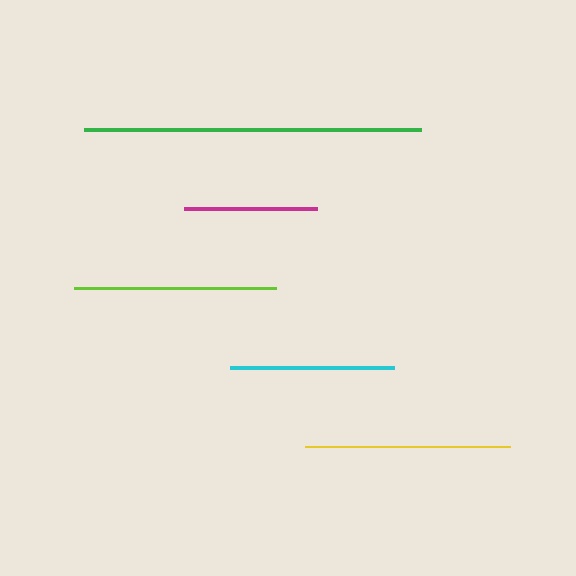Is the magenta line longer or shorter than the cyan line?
The cyan line is longer than the magenta line.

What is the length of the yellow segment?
The yellow segment is approximately 205 pixels long.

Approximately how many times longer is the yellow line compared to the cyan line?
The yellow line is approximately 1.2 times the length of the cyan line.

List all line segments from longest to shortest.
From longest to shortest: green, yellow, lime, cyan, magenta.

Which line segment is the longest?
The green line is the longest at approximately 337 pixels.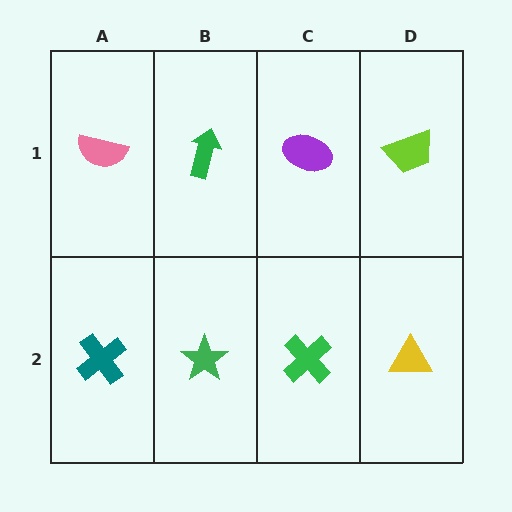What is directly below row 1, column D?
A yellow triangle.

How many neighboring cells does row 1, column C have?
3.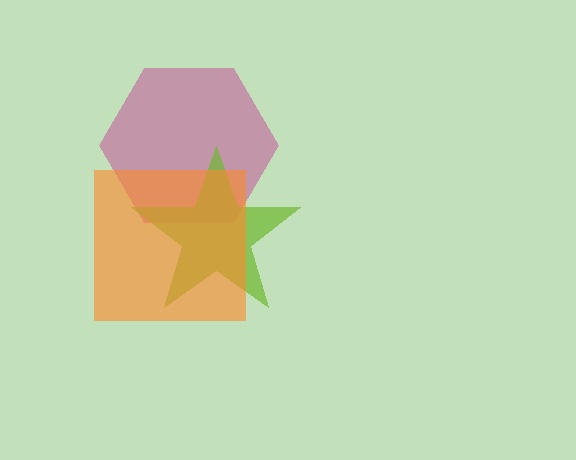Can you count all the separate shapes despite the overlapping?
Yes, there are 3 separate shapes.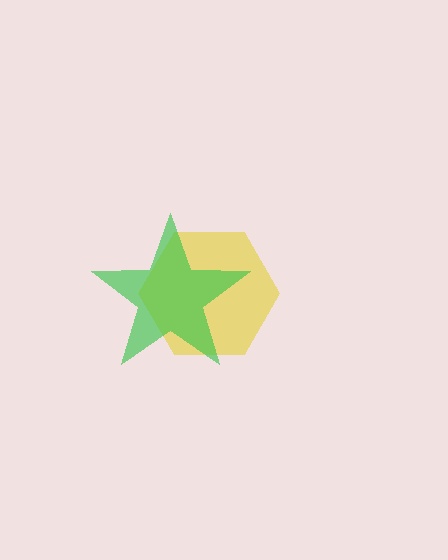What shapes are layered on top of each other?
The layered shapes are: a yellow hexagon, a green star.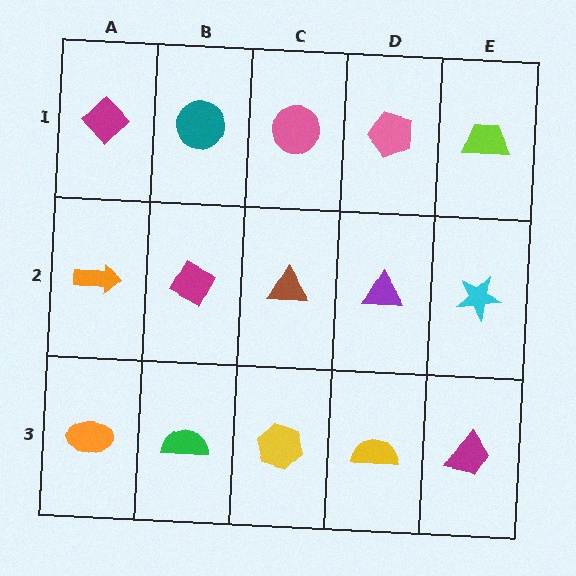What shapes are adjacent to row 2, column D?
A pink pentagon (row 1, column D), a yellow semicircle (row 3, column D), a brown triangle (row 2, column C), a cyan star (row 2, column E).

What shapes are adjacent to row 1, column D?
A purple triangle (row 2, column D), a pink circle (row 1, column C), a lime trapezoid (row 1, column E).